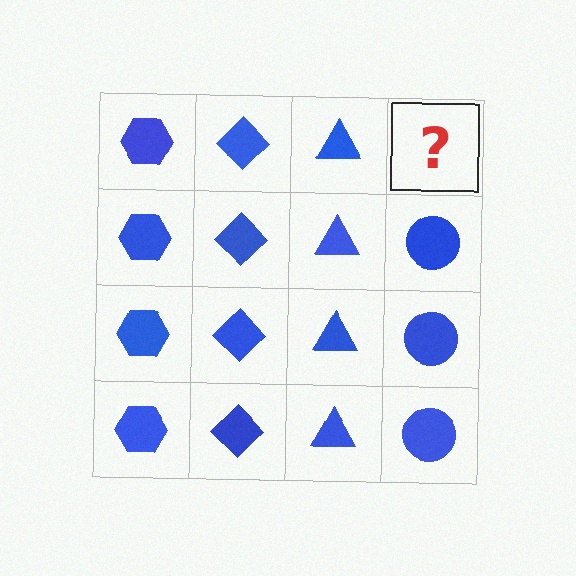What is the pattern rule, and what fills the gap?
The rule is that each column has a consistent shape. The gap should be filled with a blue circle.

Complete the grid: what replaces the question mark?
The question mark should be replaced with a blue circle.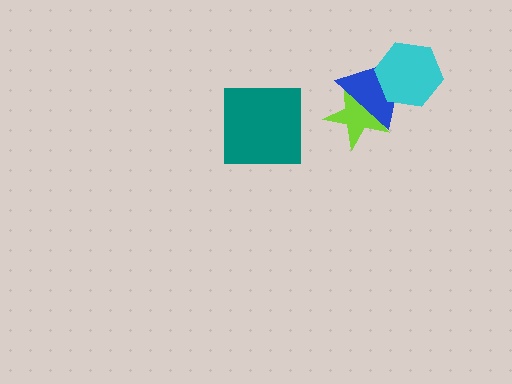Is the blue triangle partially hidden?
Yes, it is partially covered by another shape.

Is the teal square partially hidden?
No, no other shape covers it.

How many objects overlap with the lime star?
1 object overlaps with the lime star.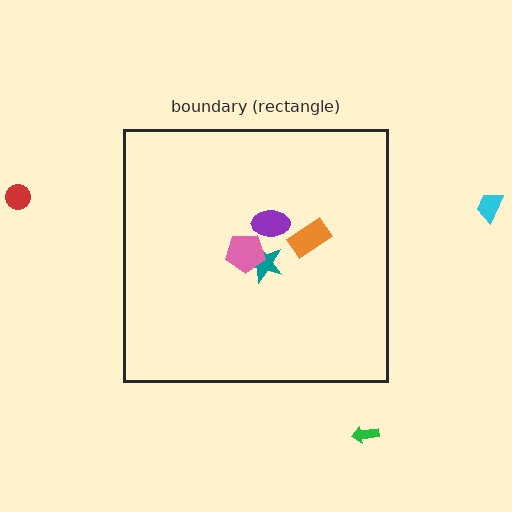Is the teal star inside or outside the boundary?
Inside.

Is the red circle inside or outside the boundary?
Outside.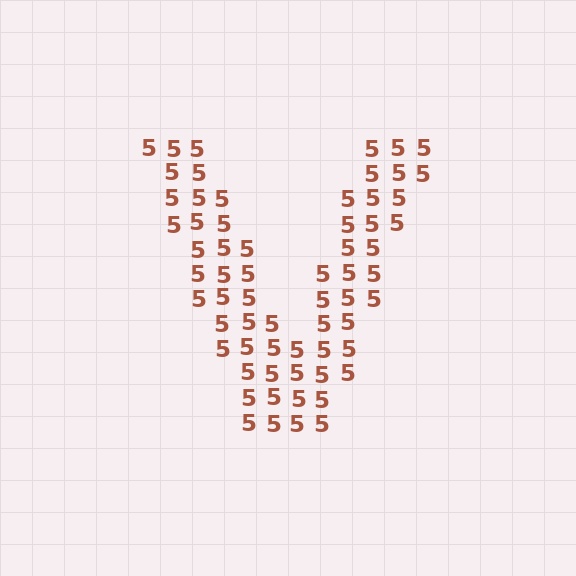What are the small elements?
The small elements are digit 5's.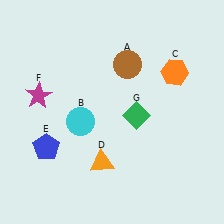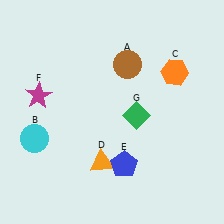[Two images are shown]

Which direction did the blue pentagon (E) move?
The blue pentagon (E) moved right.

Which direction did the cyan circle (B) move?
The cyan circle (B) moved left.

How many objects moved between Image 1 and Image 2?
2 objects moved between the two images.